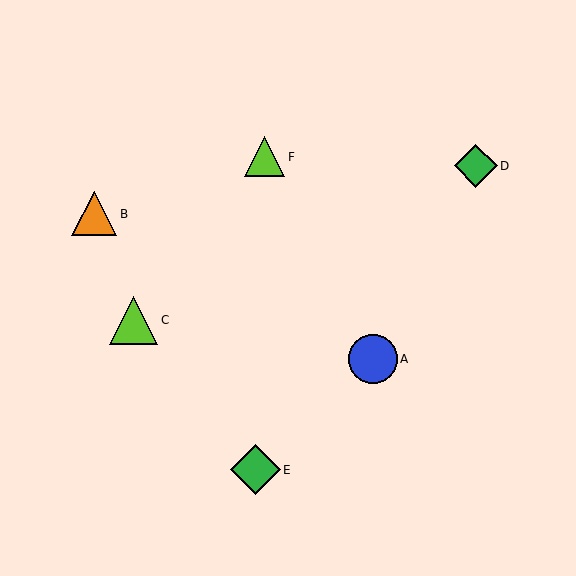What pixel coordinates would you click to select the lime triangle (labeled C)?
Click at (134, 320) to select the lime triangle C.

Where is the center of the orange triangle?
The center of the orange triangle is at (94, 214).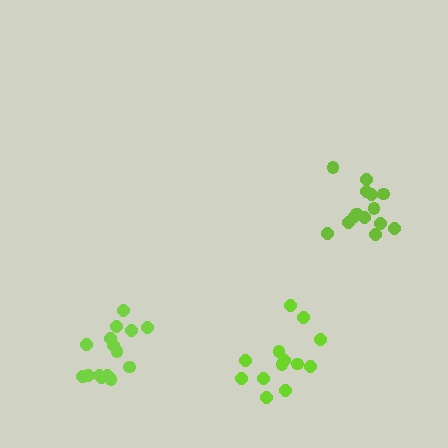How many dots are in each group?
Group 1: 13 dots, Group 2: 15 dots, Group 3: 15 dots (43 total).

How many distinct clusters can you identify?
There are 3 distinct clusters.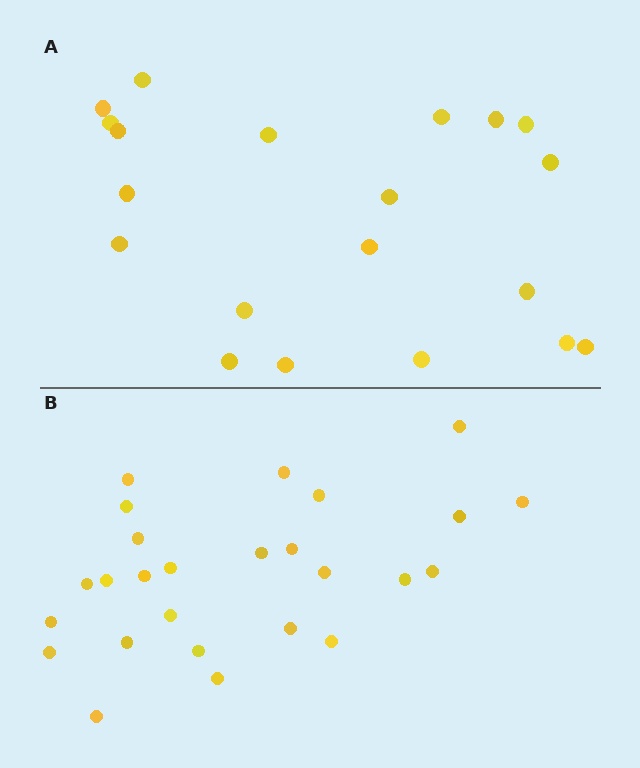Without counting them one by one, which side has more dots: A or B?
Region B (the bottom region) has more dots.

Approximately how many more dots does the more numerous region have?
Region B has about 6 more dots than region A.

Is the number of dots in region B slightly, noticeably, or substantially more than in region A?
Region B has noticeably more, but not dramatically so. The ratio is roughly 1.3 to 1.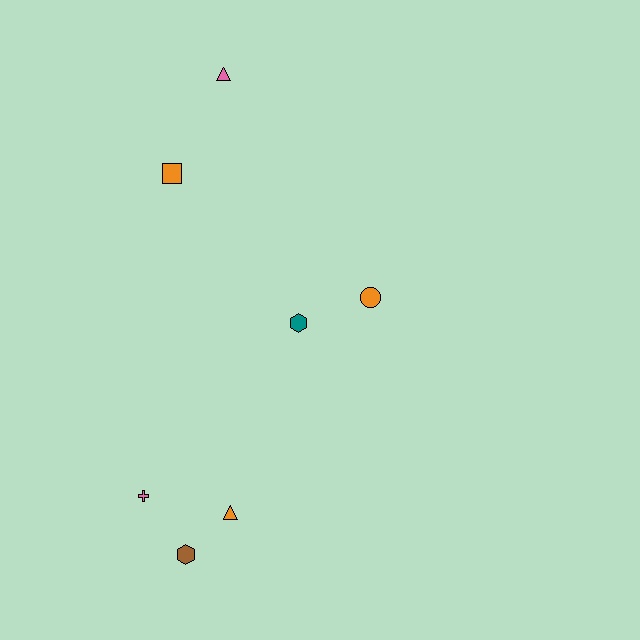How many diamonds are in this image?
There are no diamonds.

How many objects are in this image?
There are 7 objects.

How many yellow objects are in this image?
There are no yellow objects.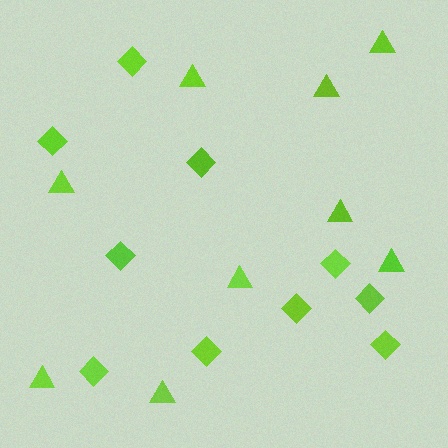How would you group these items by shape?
There are 2 groups: one group of diamonds (10) and one group of triangles (9).